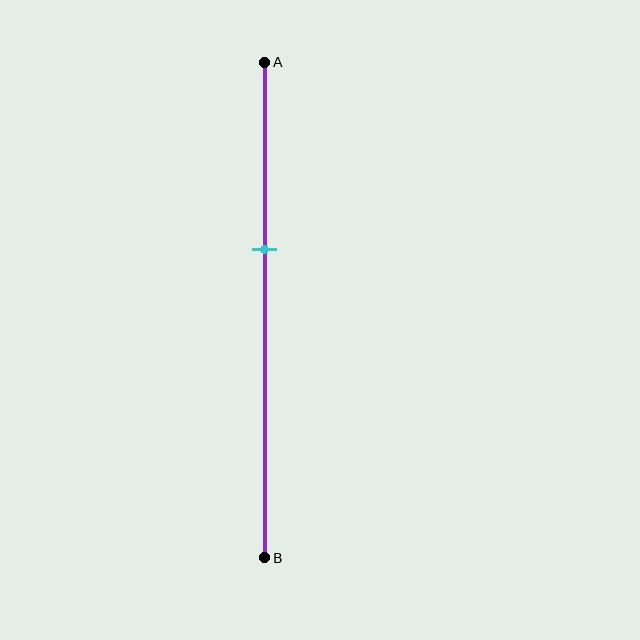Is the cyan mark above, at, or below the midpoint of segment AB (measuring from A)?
The cyan mark is above the midpoint of segment AB.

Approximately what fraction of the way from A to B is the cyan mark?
The cyan mark is approximately 40% of the way from A to B.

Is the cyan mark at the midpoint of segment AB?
No, the mark is at about 40% from A, not at the 50% midpoint.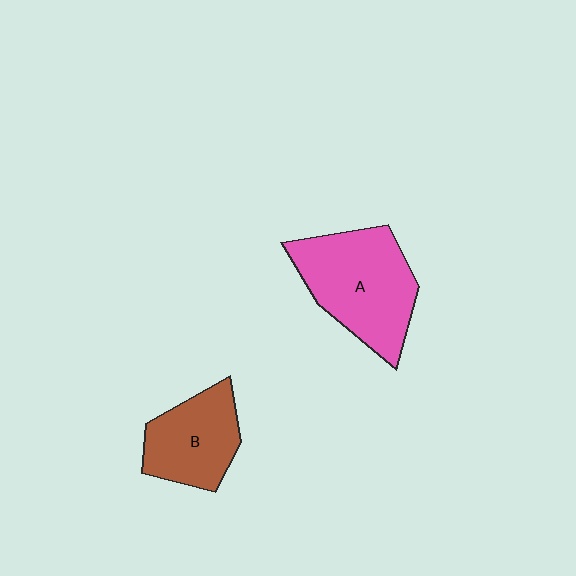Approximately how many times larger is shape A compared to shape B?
Approximately 1.5 times.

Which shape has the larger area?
Shape A (pink).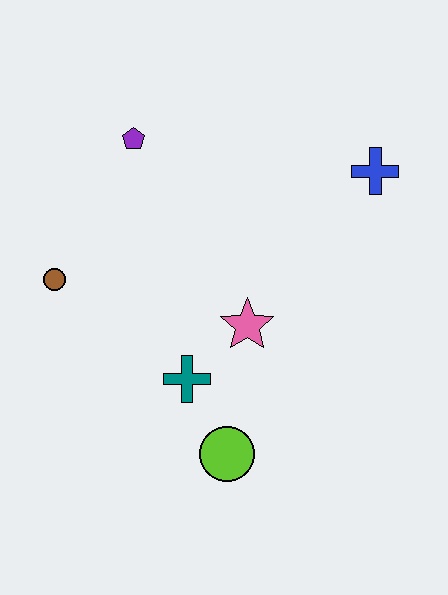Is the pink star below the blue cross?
Yes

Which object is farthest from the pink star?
The purple pentagon is farthest from the pink star.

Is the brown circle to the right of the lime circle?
No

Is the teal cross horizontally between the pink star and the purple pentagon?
Yes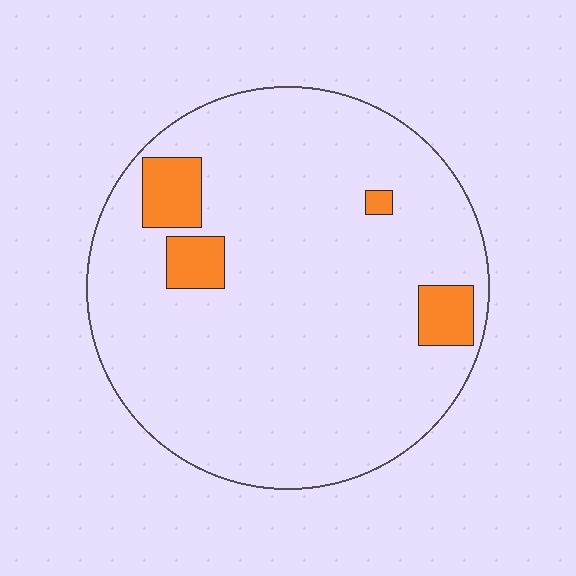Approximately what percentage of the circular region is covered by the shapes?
Approximately 10%.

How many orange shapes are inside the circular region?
4.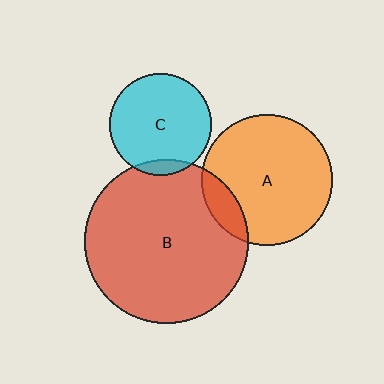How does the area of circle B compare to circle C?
Approximately 2.6 times.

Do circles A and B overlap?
Yes.